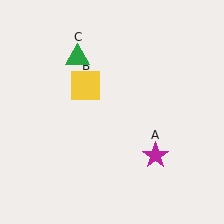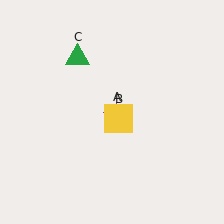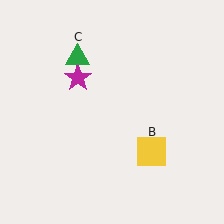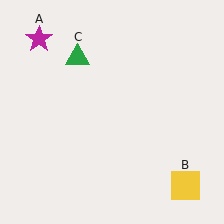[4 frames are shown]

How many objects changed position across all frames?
2 objects changed position: magenta star (object A), yellow square (object B).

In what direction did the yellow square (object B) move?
The yellow square (object B) moved down and to the right.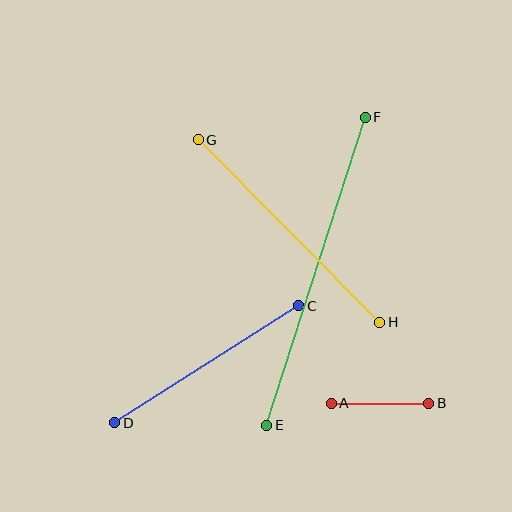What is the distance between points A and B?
The distance is approximately 97 pixels.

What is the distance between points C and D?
The distance is approximately 218 pixels.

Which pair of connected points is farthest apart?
Points E and F are farthest apart.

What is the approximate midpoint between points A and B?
The midpoint is at approximately (380, 403) pixels.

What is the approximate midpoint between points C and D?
The midpoint is at approximately (207, 364) pixels.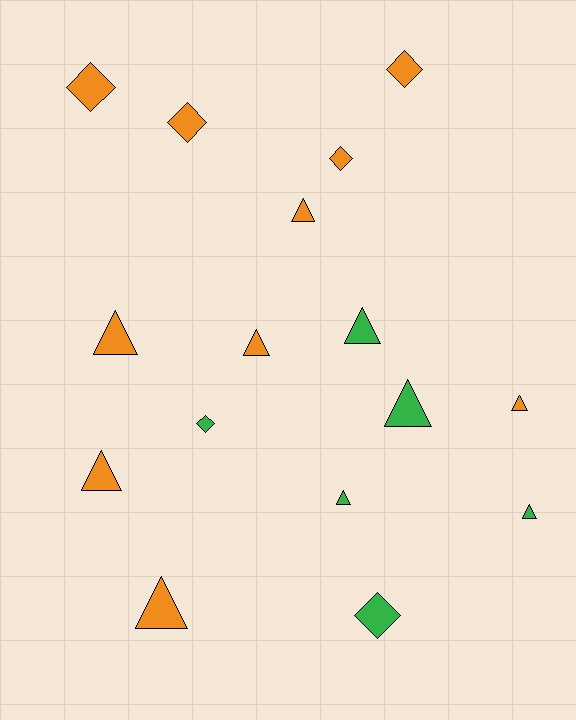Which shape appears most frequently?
Triangle, with 10 objects.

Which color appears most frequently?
Orange, with 10 objects.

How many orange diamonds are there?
There are 4 orange diamonds.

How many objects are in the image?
There are 16 objects.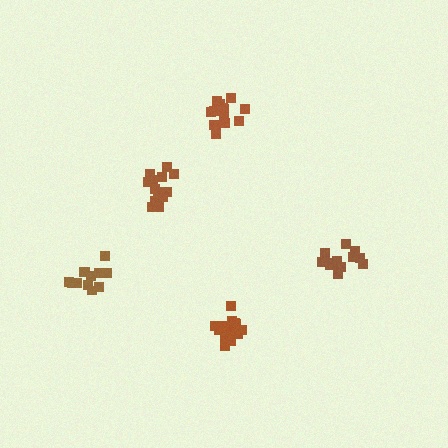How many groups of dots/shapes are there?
There are 5 groups.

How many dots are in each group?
Group 1: 13 dots, Group 2: 12 dots, Group 3: 15 dots, Group 4: 15 dots, Group 5: 14 dots (69 total).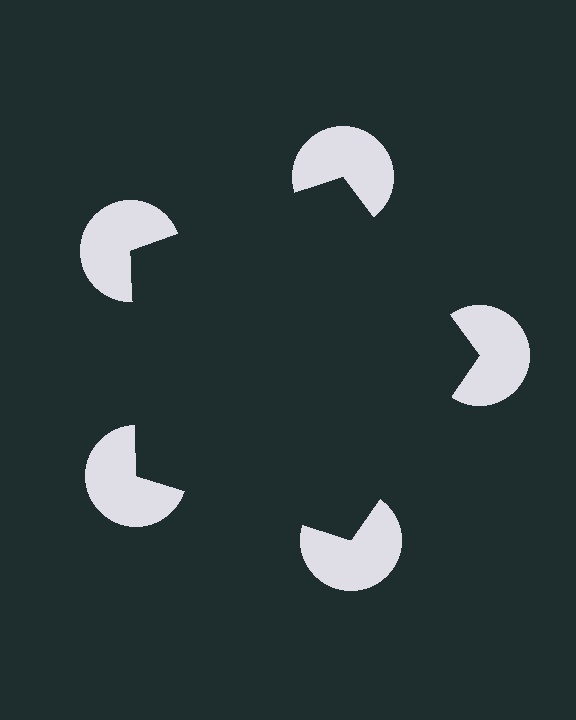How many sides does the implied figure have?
5 sides.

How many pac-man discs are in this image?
There are 5 — one at each vertex of the illusory pentagon.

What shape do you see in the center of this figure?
An illusory pentagon — its edges are inferred from the aligned wedge cuts in the pac-man discs, not physically drawn.